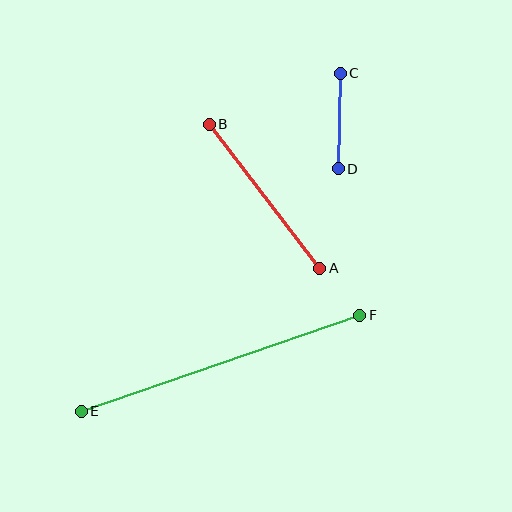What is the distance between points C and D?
The distance is approximately 95 pixels.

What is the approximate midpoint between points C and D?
The midpoint is at approximately (339, 121) pixels.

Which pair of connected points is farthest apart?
Points E and F are farthest apart.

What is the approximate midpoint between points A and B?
The midpoint is at approximately (265, 196) pixels.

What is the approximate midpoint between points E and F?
The midpoint is at approximately (221, 363) pixels.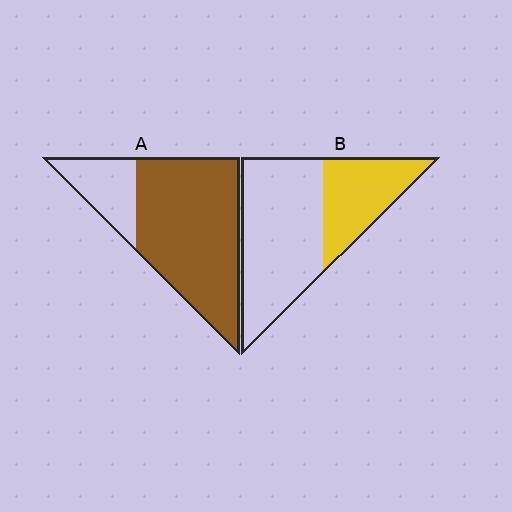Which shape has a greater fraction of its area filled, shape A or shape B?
Shape A.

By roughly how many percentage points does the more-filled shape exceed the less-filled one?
By roughly 45 percentage points (A over B).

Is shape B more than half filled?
No.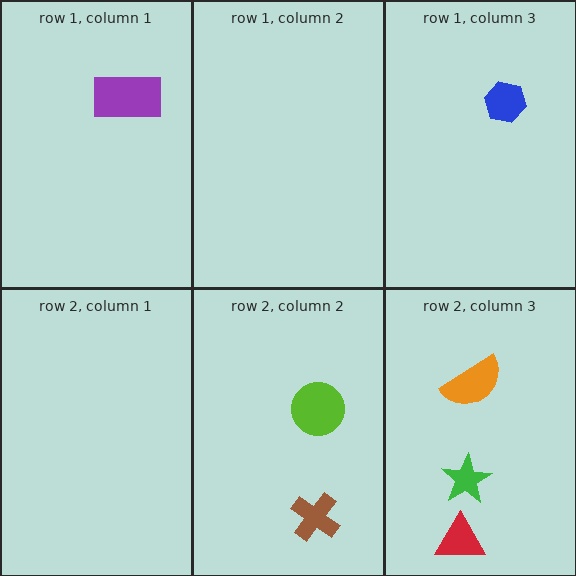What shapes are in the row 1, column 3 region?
The blue hexagon.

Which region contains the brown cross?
The row 2, column 2 region.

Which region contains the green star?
The row 2, column 3 region.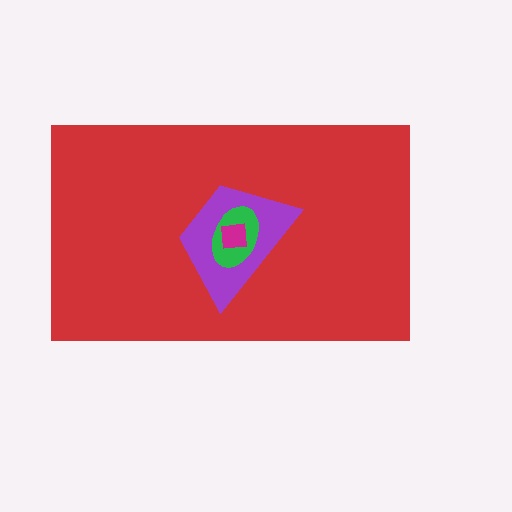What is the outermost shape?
The red rectangle.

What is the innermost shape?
The magenta square.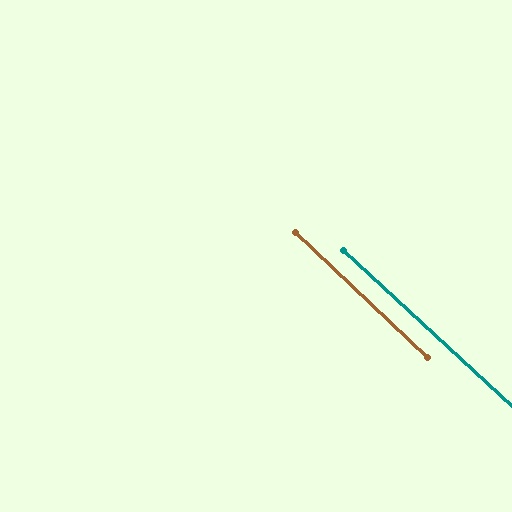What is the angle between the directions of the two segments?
Approximately 1 degree.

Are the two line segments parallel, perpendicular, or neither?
Parallel — their directions differ by only 0.9°.